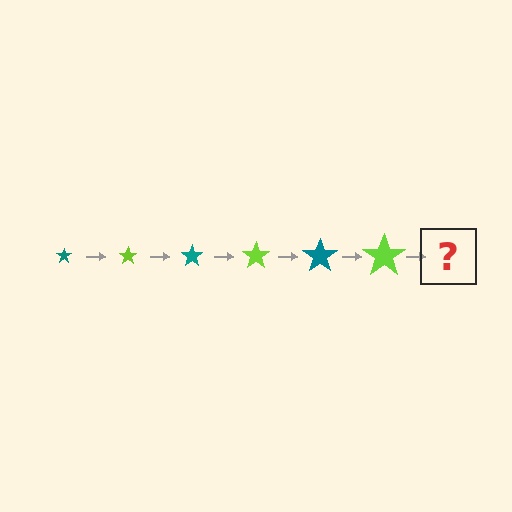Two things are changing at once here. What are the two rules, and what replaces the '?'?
The two rules are that the star grows larger each step and the color cycles through teal and lime. The '?' should be a teal star, larger than the previous one.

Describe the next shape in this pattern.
It should be a teal star, larger than the previous one.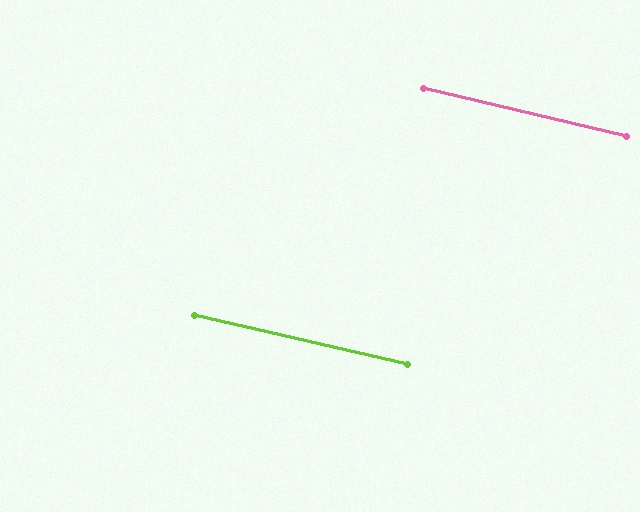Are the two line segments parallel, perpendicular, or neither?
Parallel — their directions differ by only 0.3°.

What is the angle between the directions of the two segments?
Approximately 0 degrees.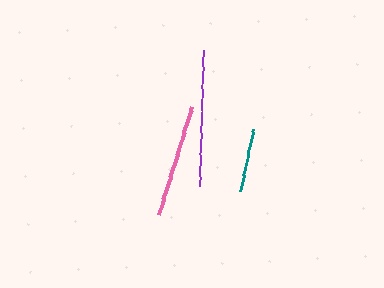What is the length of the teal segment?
The teal segment is approximately 63 pixels long.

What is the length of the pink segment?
The pink segment is approximately 113 pixels long.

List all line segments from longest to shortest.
From longest to shortest: purple, pink, teal.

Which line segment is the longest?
The purple line is the longest at approximately 136 pixels.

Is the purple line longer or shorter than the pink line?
The purple line is longer than the pink line.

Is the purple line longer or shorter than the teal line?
The purple line is longer than the teal line.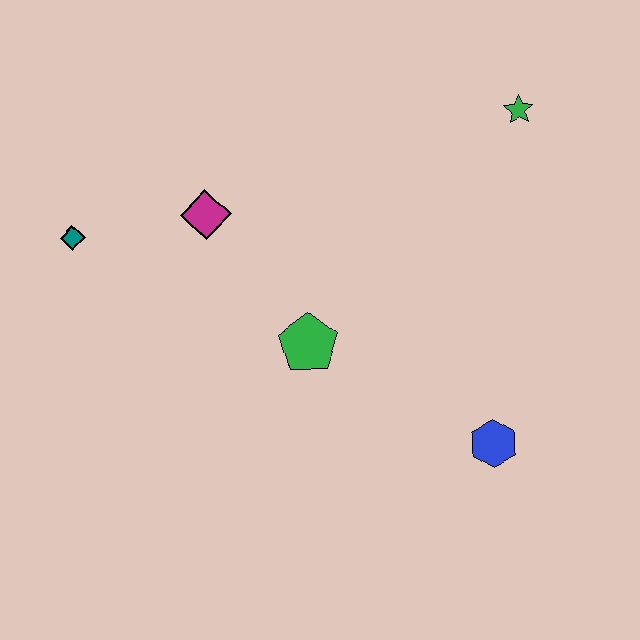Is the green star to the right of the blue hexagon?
Yes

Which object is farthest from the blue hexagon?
The teal diamond is farthest from the blue hexagon.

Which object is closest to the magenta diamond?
The teal diamond is closest to the magenta diamond.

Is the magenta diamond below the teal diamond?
No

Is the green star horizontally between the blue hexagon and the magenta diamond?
No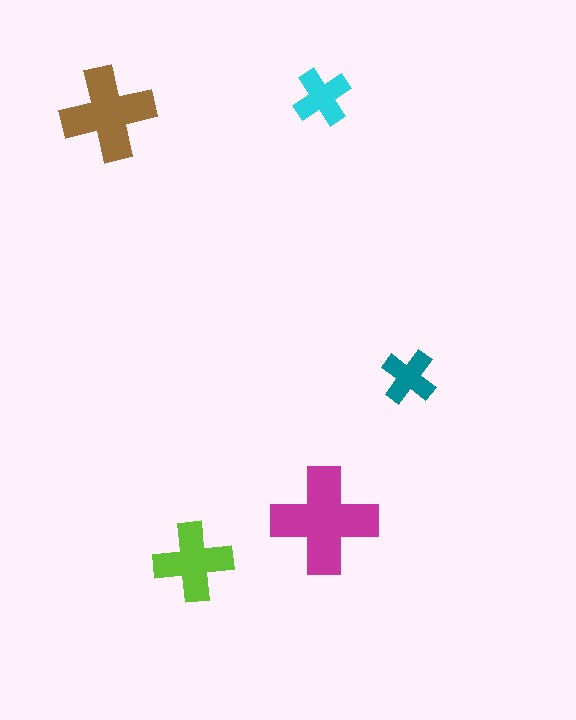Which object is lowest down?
The lime cross is bottommost.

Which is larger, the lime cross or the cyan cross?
The lime one.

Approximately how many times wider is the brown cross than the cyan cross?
About 1.5 times wider.